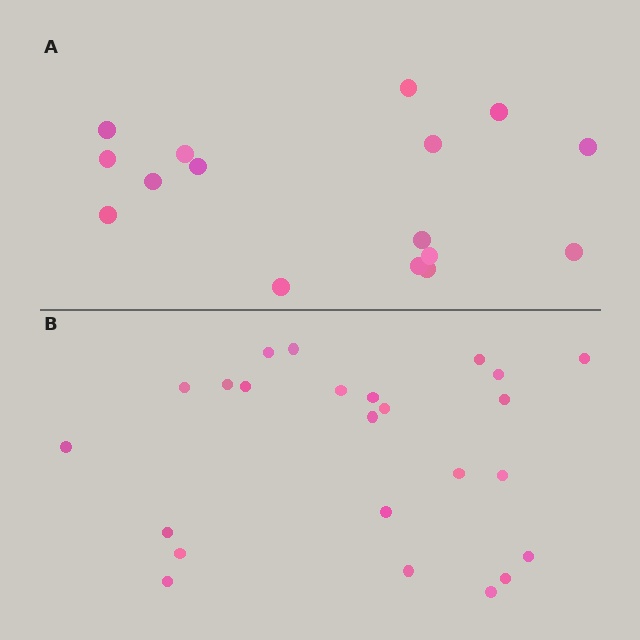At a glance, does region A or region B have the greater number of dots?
Region B (the bottom region) has more dots.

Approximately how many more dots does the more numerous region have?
Region B has roughly 8 or so more dots than region A.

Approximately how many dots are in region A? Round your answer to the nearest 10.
About 20 dots. (The exact count is 16, which rounds to 20.)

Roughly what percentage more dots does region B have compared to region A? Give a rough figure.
About 50% more.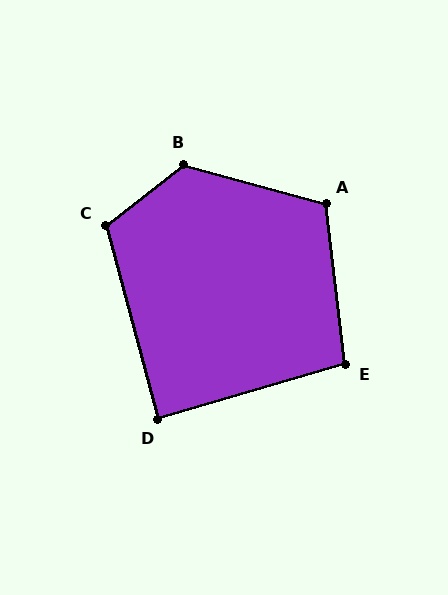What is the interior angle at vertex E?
Approximately 99 degrees (obtuse).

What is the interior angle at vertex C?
Approximately 113 degrees (obtuse).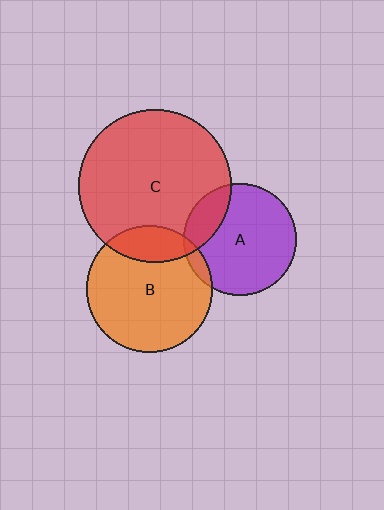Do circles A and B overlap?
Yes.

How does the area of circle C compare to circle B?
Approximately 1.5 times.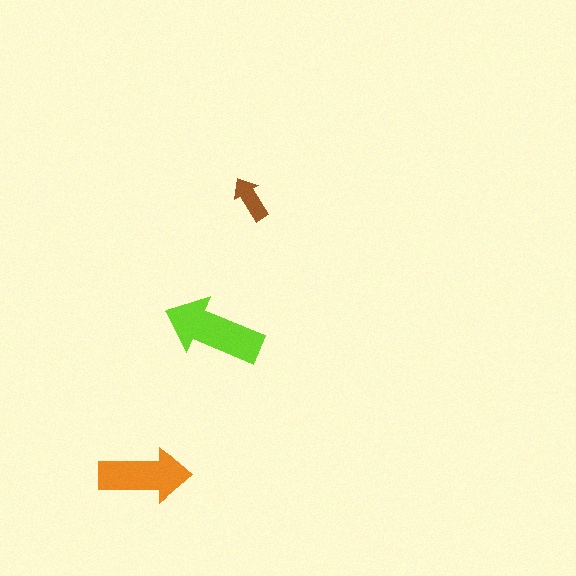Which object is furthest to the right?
The brown arrow is rightmost.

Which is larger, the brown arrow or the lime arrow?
The lime one.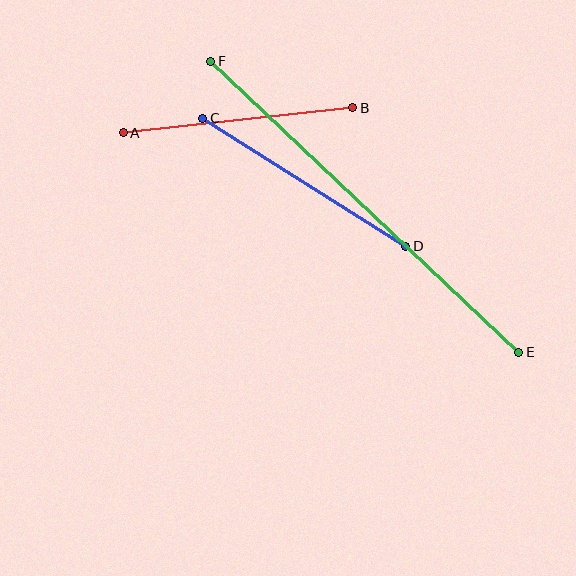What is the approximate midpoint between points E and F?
The midpoint is at approximately (365, 207) pixels.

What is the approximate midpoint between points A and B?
The midpoint is at approximately (238, 120) pixels.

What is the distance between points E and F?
The distance is approximately 424 pixels.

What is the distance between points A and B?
The distance is approximately 231 pixels.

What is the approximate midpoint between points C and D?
The midpoint is at approximately (304, 182) pixels.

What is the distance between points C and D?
The distance is approximately 240 pixels.